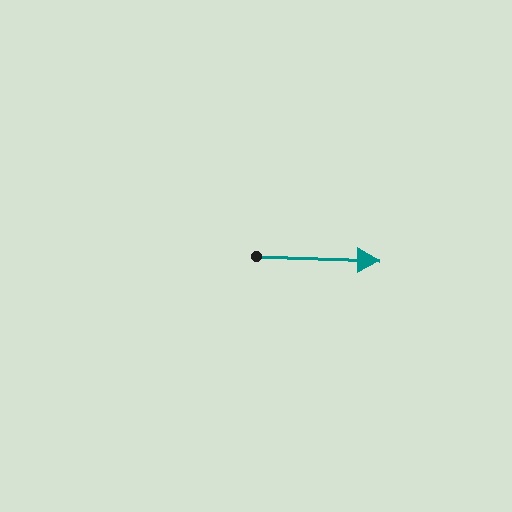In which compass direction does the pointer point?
East.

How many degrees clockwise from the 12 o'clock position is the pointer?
Approximately 92 degrees.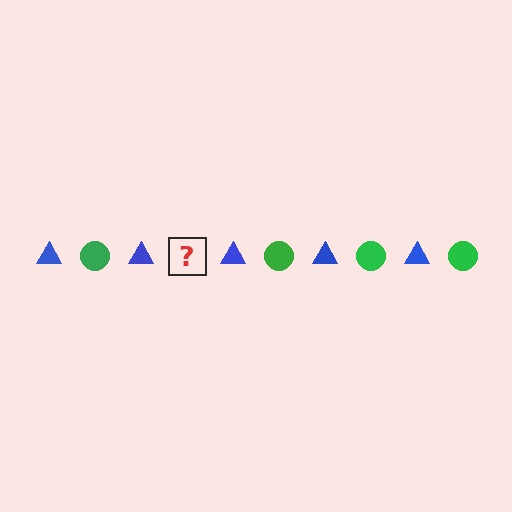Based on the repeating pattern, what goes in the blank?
The blank should be a green circle.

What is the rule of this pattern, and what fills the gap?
The rule is that the pattern alternates between blue triangle and green circle. The gap should be filled with a green circle.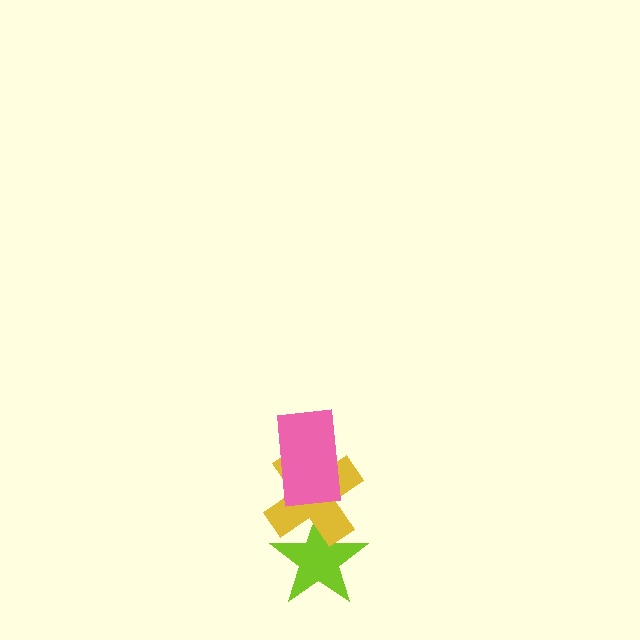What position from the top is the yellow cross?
The yellow cross is 2nd from the top.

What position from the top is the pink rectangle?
The pink rectangle is 1st from the top.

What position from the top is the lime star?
The lime star is 3rd from the top.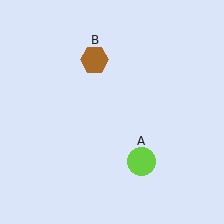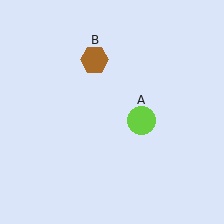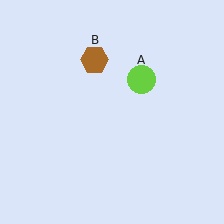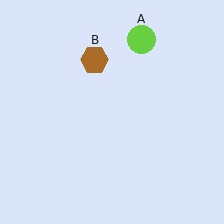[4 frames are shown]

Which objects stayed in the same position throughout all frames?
Brown hexagon (object B) remained stationary.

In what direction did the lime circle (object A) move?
The lime circle (object A) moved up.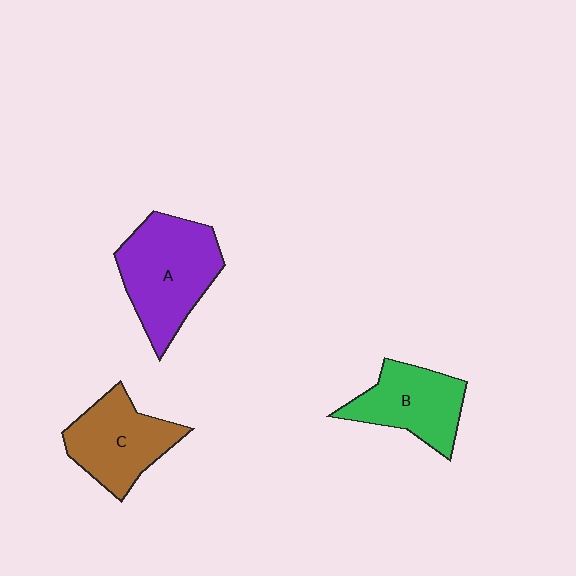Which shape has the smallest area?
Shape B (green).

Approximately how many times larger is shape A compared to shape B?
Approximately 1.4 times.